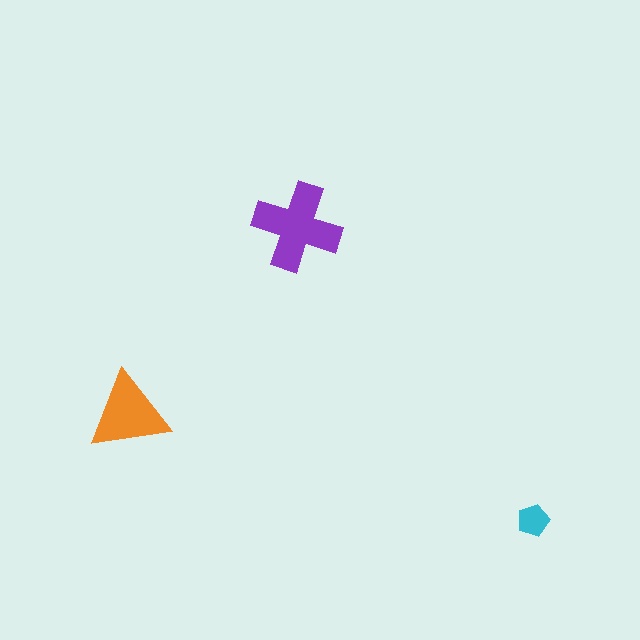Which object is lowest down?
The cyan pentagon is bottommost.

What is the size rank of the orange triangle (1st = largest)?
2nd.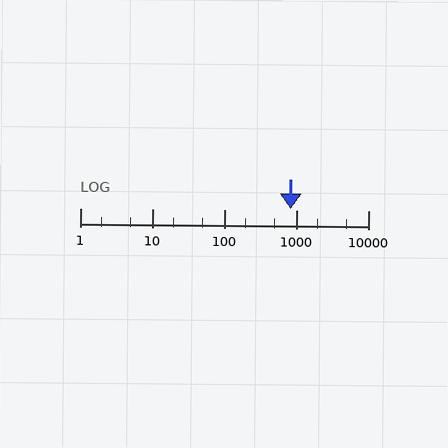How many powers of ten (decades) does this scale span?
The scale spans 4 decades, from 1 to 10000.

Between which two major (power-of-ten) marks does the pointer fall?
The pointer is between 100 and 1000.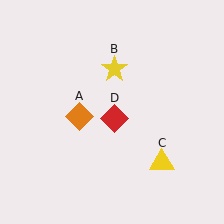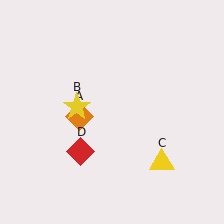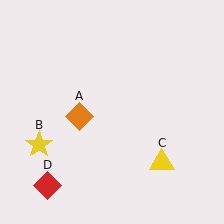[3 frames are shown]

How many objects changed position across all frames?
2 objects changed position: yellow star (object B), red diamond (object D).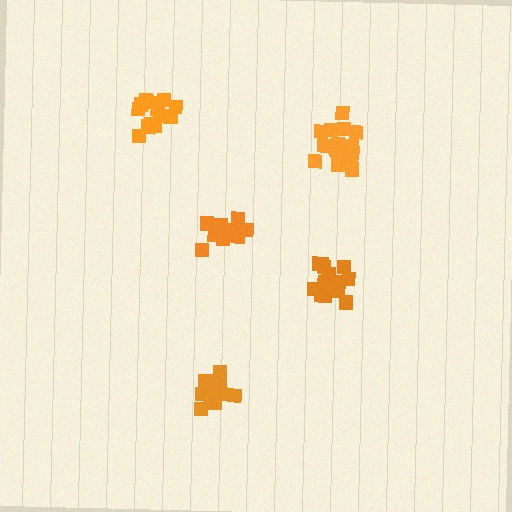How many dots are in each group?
Group 1: 11 dots, Group 2: 15 dots, Group 3: 14 dots, Group 4: 14 dots, Group 5: 14 dots (68 total).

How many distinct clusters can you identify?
There are 5 distinct clusters.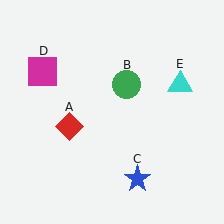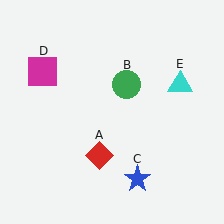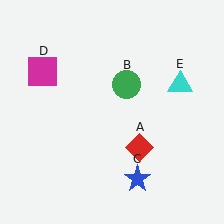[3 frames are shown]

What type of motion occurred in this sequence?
The red diamond (object A) rotated counterclockwise around the center of the scene.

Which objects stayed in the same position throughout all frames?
Green circle (object B) and blue star (object C) and magenta square (object D) and cyan triangle (object E) remained stationary.